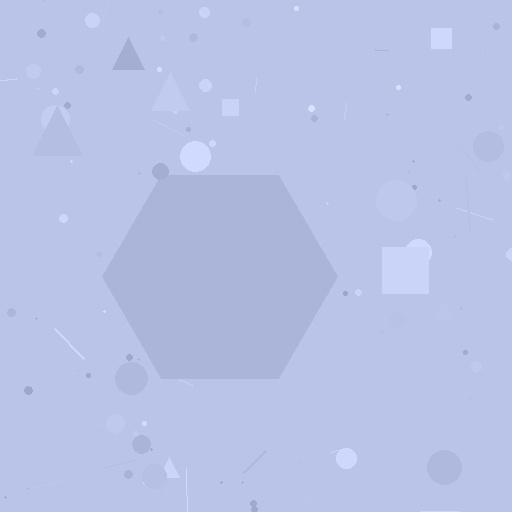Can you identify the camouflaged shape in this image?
The camouflaged shape is a hexagon.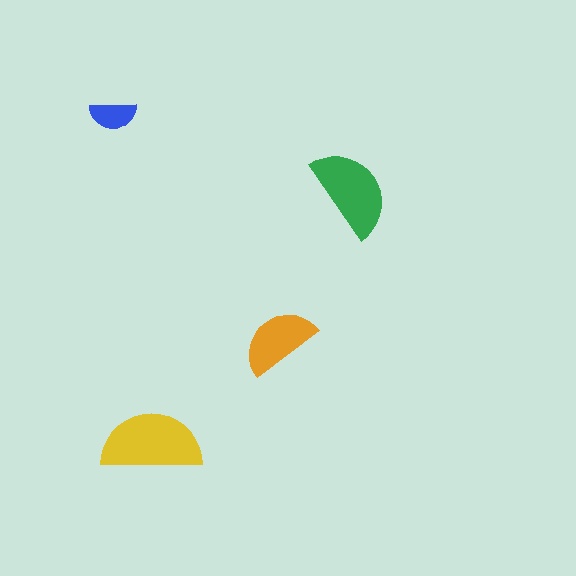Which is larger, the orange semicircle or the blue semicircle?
The orange one.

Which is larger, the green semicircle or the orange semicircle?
The green one.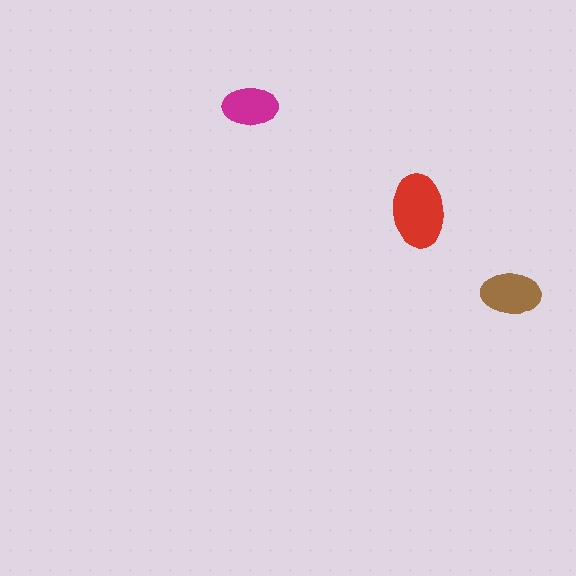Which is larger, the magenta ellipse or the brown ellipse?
The brown one.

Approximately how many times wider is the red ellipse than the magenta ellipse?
About 1.5 times wider.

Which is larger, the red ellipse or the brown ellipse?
The red one.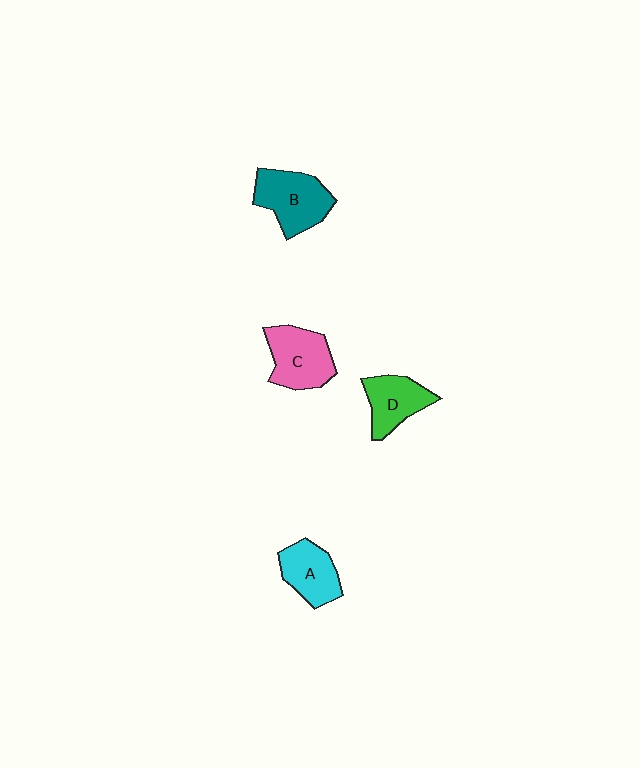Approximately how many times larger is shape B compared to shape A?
Approximately 1.3 times.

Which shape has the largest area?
Shape B (teal).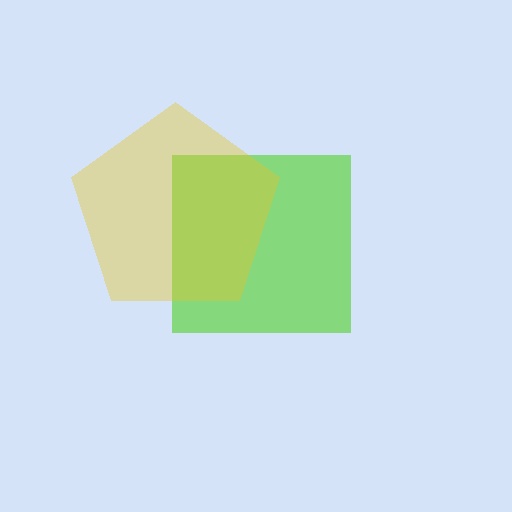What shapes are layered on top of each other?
The layered shapes are: a lime square, a yellow pentagon.